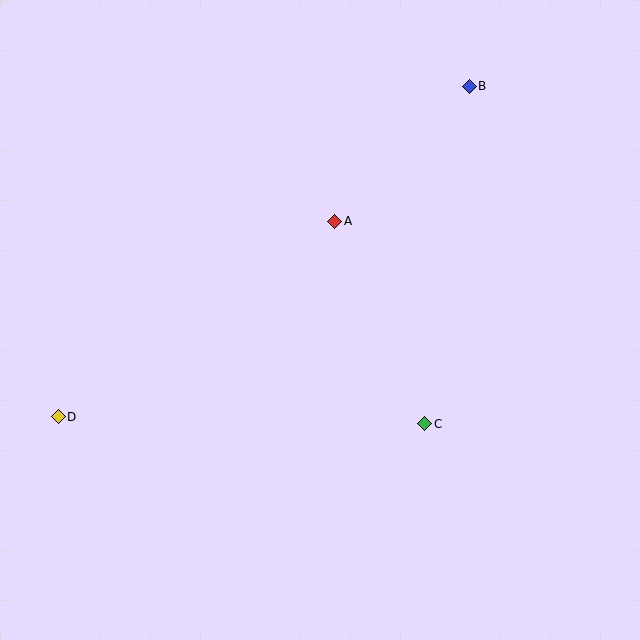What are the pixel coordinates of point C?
Point C is at (425, 424).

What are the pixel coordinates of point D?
Point D is at (58, 417).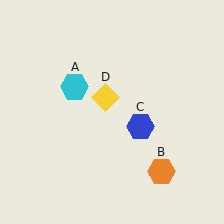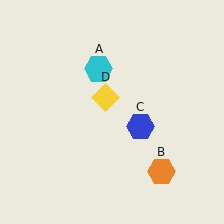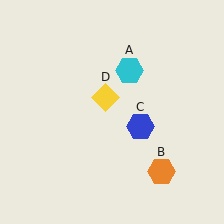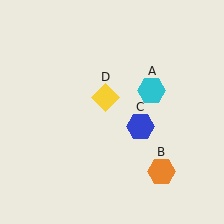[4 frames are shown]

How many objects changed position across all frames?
1 object changed position: cyan hexagon (object A).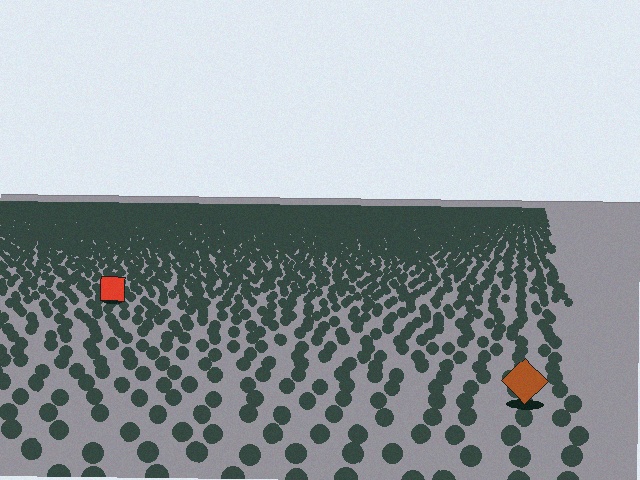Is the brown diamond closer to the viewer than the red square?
Yes. The brown diamond is closer — you can tell from the texture gradient: the ground texture is coarser near it.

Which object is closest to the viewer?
The brown diamond is closest. The texture marks near it are larger and more spread out.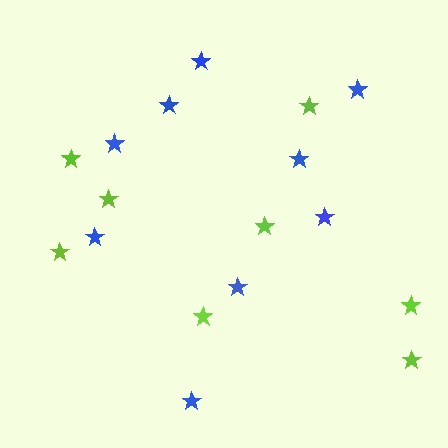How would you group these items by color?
There are 2 groups: one group of lime stars (8) and one group of blue stars (9).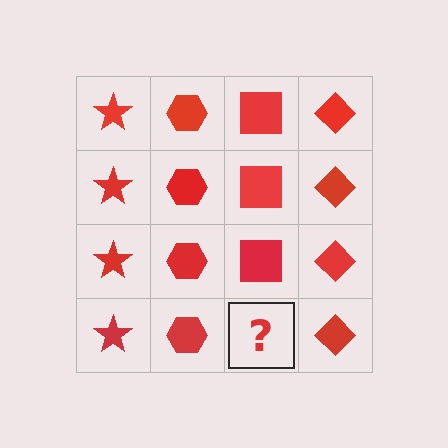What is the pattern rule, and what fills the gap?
The rule is that each column has a consistent shape. The gap should be filled with a red square.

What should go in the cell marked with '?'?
The missing cell should contain a red square.